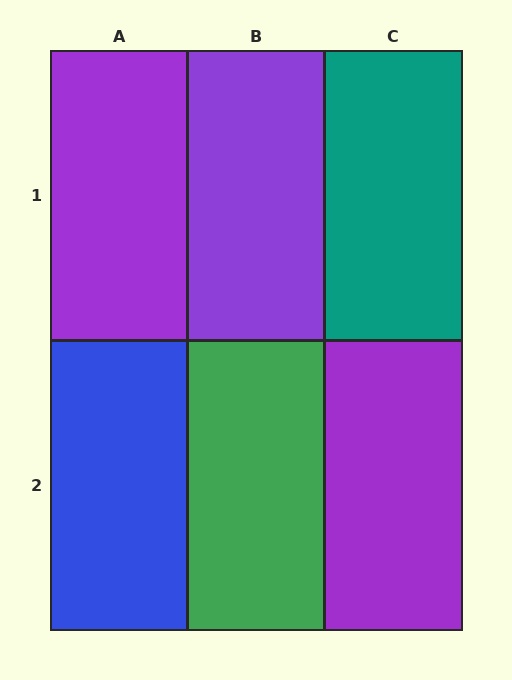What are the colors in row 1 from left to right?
Purple, purple, teal.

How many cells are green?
1 cell is green.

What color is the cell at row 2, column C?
Purple.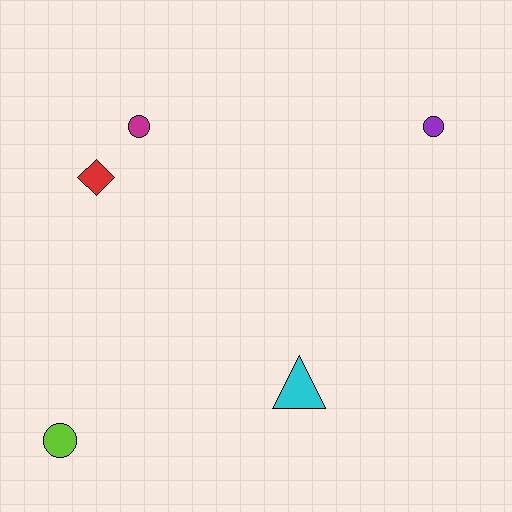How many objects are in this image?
There are 5 objects.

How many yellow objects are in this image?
There are no yellow objects.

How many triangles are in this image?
There is 1 triangle.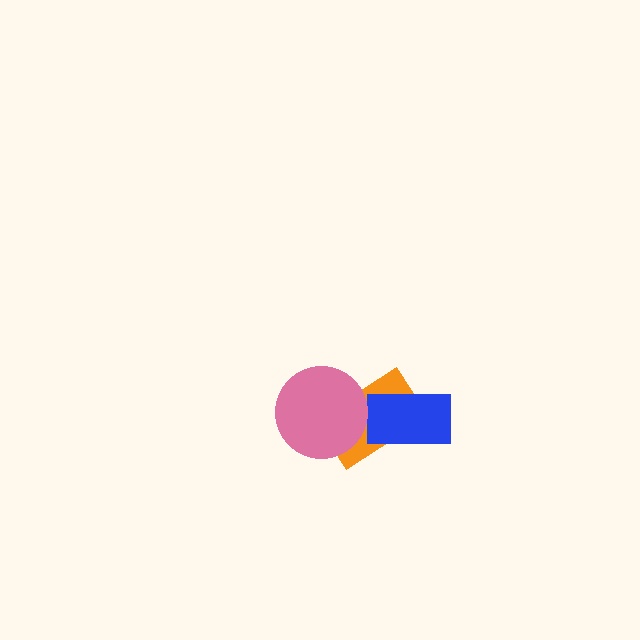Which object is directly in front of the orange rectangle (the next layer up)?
The blue rectangle is directly in front of the orange rectangle.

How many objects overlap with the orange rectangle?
2 objects overlap with the orange rectangle.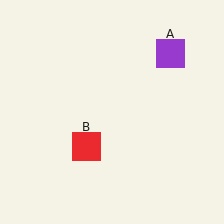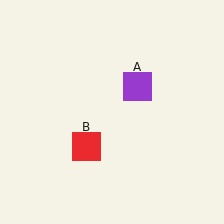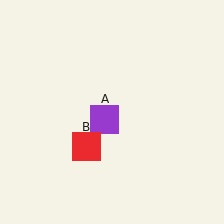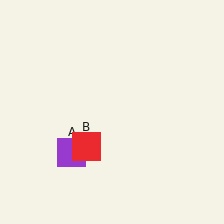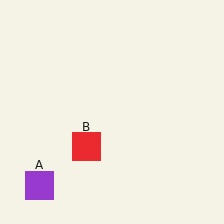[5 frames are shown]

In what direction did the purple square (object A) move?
The purple square (object A) moved down and to the left.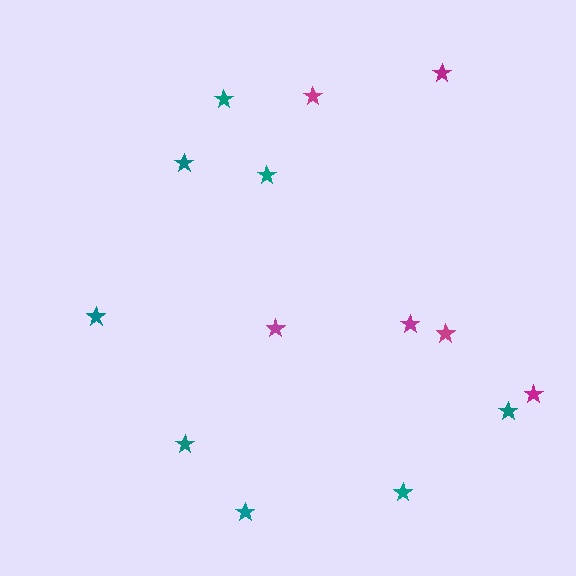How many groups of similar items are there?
There are 2 groups: one group of teal stars (8) and one group of magenta stars (6).